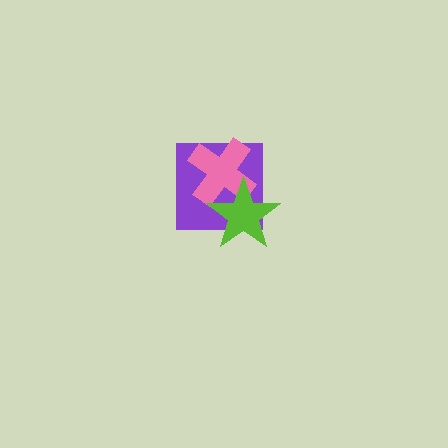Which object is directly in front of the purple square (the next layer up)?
The pink cross is directly in front of the purple square.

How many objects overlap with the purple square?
2 objects overlap with the purple square.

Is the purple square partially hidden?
Yes, it is partially covered by another shape.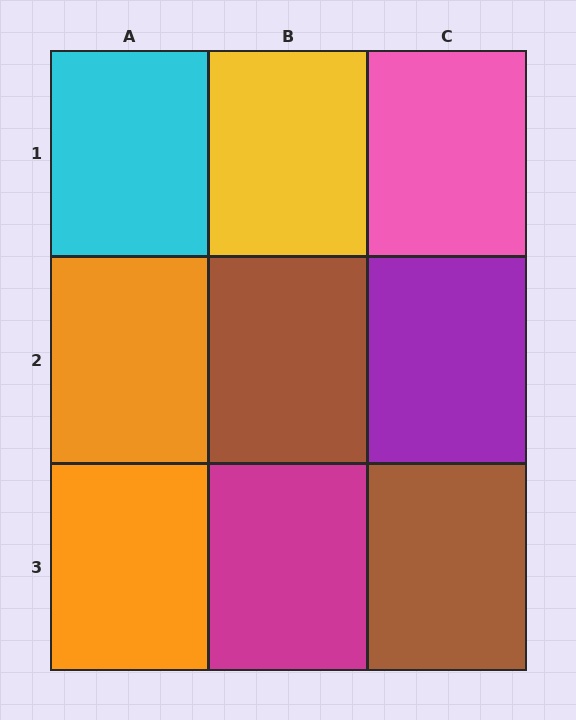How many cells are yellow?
1 cell is yellow.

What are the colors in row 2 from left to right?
Orange, brown, purple.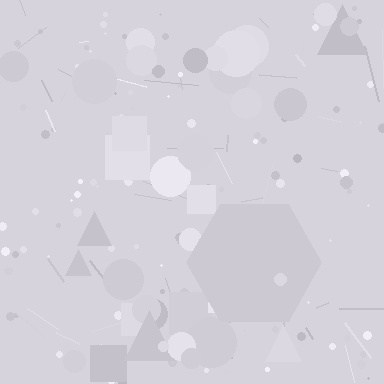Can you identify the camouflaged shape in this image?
The camouflaged shape is a hexagon.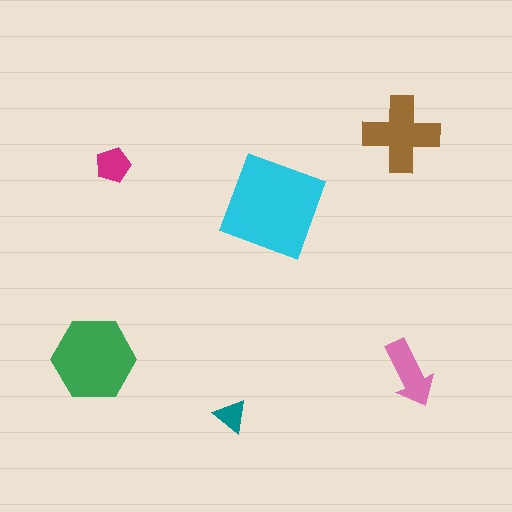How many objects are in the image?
There are 6 objects in the image.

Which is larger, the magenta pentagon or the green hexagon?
The green hexagon.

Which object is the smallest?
The teal triangle.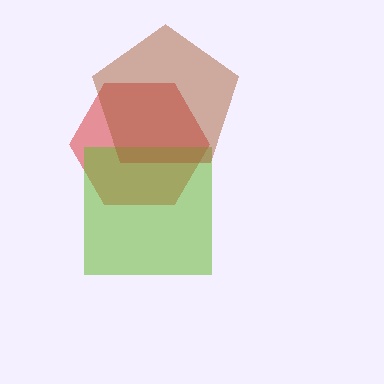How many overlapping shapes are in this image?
There are 3 overlapping shapes in the image.